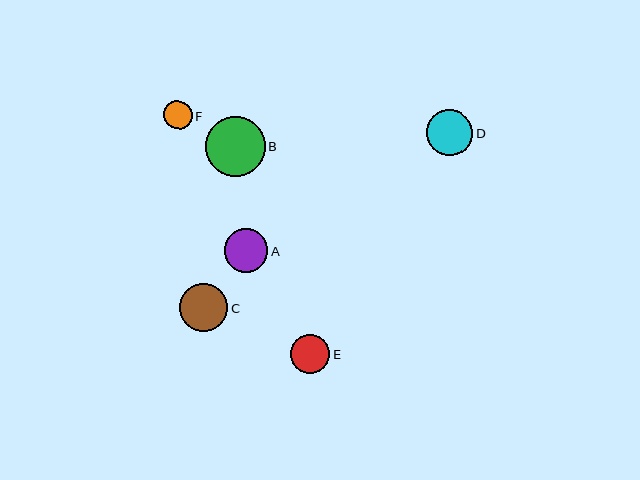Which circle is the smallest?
Circle F is the smallest with a size of approximately 28 pixels.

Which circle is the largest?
Circle B is the largest with a size of approximately 60 pixels.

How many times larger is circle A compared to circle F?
Circle A is approximately 1.5 times the size of circle F.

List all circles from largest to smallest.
From largest to smallest: B, C, D, A, E, F.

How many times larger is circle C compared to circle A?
Circle C is approximately 1.1 times the size of circle A.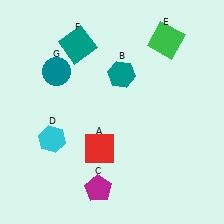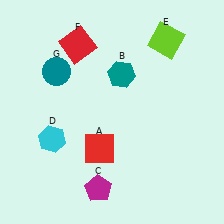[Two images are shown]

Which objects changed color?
E changed from green to lime. F changed from teal to red.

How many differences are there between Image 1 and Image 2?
There are 2 differences between the two images.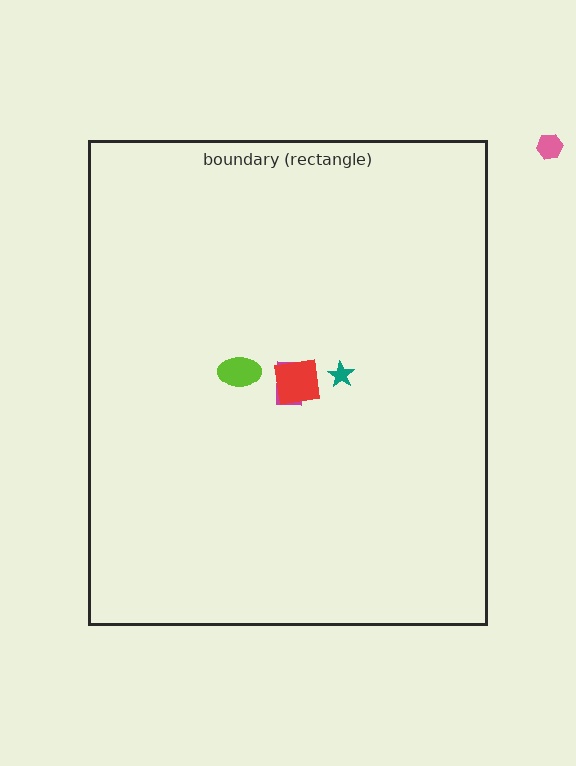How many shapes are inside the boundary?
4 inside, 1 outside.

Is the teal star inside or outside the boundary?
Inside.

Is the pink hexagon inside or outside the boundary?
Outside.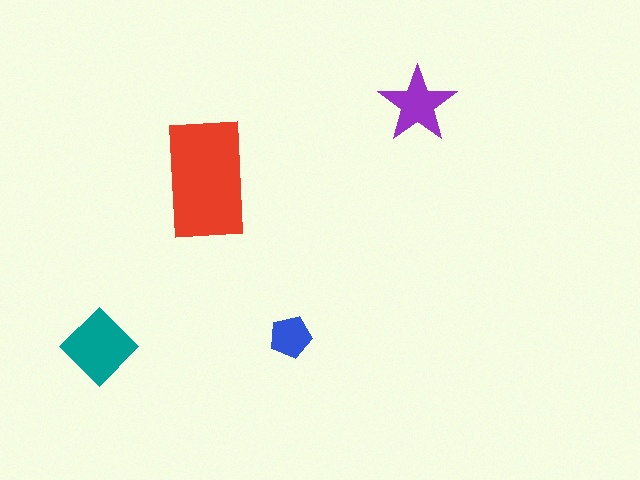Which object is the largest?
The red rectangle.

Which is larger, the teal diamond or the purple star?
The teal diamond.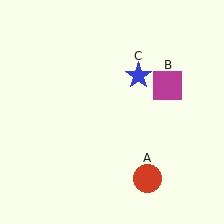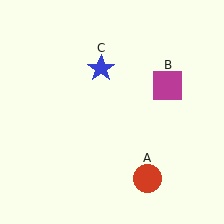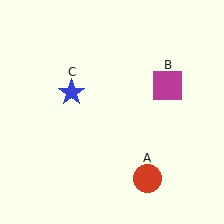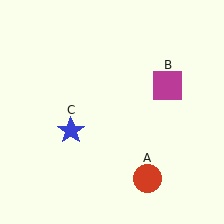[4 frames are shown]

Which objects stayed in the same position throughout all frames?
Red circle (object A) and magenta square (object B) remained stationary.